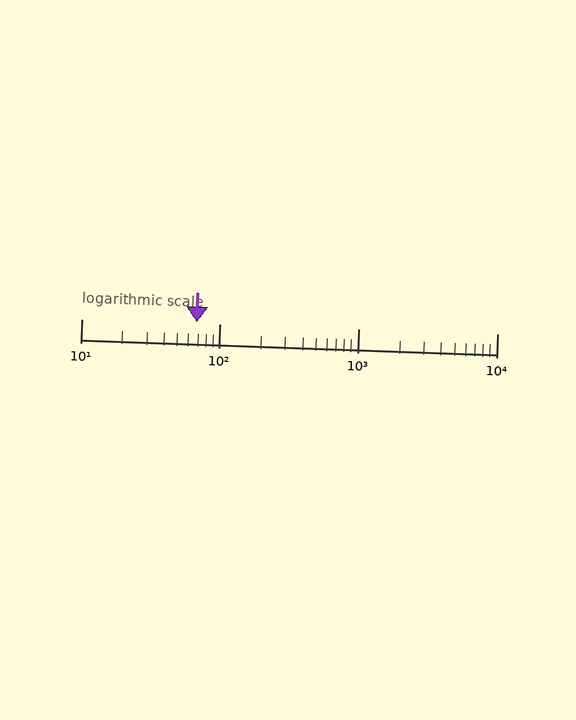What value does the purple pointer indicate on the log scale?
The pointer indicates approximately 68.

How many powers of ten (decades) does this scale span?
The scale spans 3 decades, from 10 to 10000.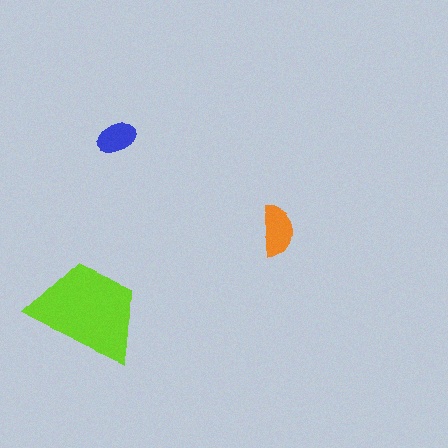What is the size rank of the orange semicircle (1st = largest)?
2nd.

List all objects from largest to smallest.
The lime trapezoid, the orange semicircle, the blue ellipse.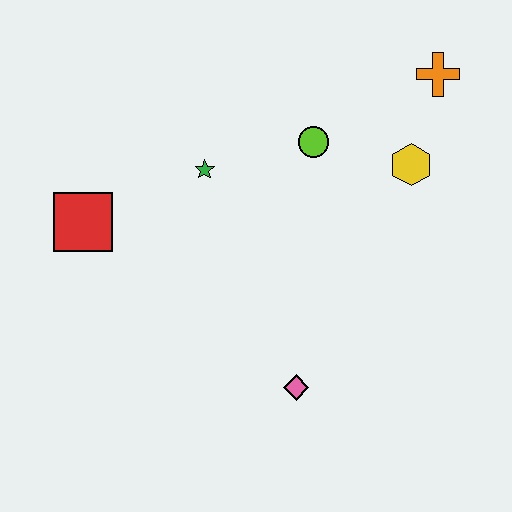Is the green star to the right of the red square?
Yes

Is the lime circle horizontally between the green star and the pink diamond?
No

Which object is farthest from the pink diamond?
The orange cross is farthest from the pink diamond.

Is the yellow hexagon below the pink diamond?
No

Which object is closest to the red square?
The green star is closest to the red square.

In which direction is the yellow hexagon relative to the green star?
The yellow hexagon is to the right of the green star.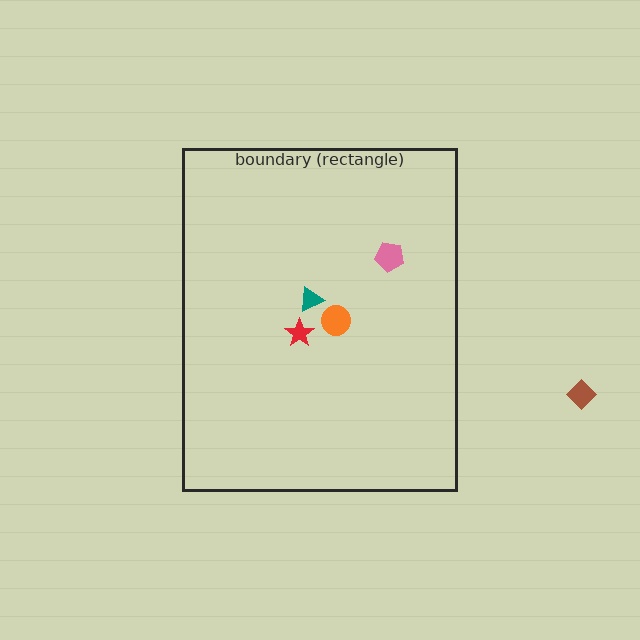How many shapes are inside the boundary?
4 inside, 1 outside.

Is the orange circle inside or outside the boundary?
Inside.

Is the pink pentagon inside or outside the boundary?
Inside.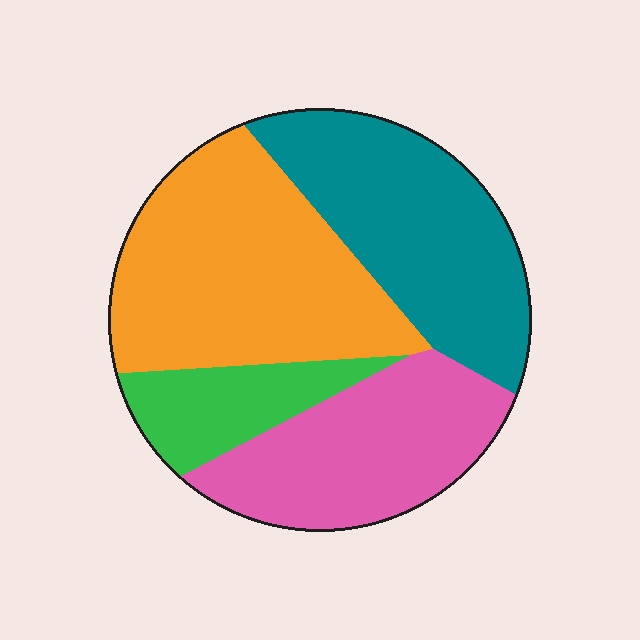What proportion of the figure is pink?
Pink covers 25% of the figure.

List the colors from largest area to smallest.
From largest to smallest: orange, teal, pink, green.